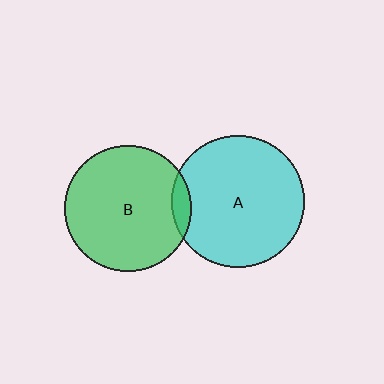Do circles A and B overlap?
Yes.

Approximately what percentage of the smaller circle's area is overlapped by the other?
Approximately 5%.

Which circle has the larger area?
Circle A (cyan).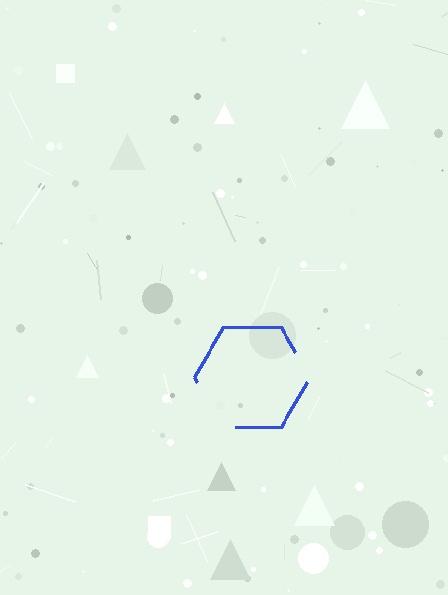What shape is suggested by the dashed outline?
The dashed outline suggests a hexagon.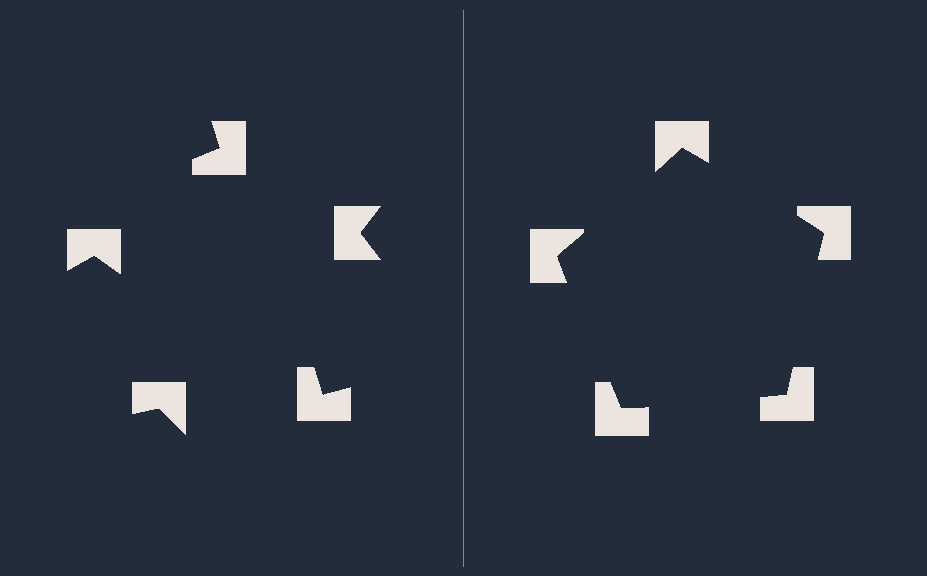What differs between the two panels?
The notched squares are positioned identically on both sides; only the wedge orientations differ. On the right they align to a pentagon; on the left they are misaligned.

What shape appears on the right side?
An illusory pentagon.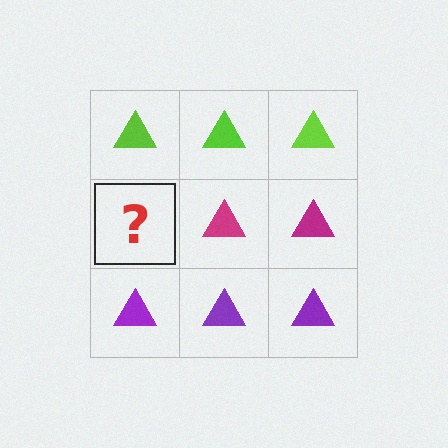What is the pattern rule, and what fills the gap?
The rule is that each row has a consistent color. The gap should be filled with a magenta triangle.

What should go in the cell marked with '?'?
The missing cell should contain a magenta triangle.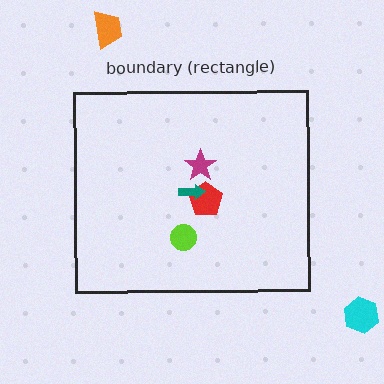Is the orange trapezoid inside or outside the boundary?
Outside.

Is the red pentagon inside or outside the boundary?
Inside.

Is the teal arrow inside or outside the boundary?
Inside.